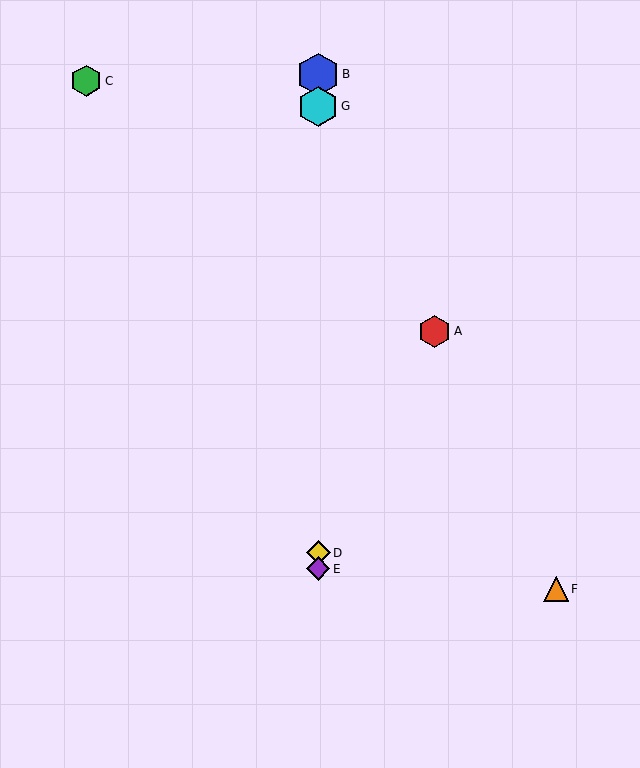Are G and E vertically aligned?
Yes, both are at x≈318.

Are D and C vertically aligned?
No, D is at x≈318 and C is at x≈86.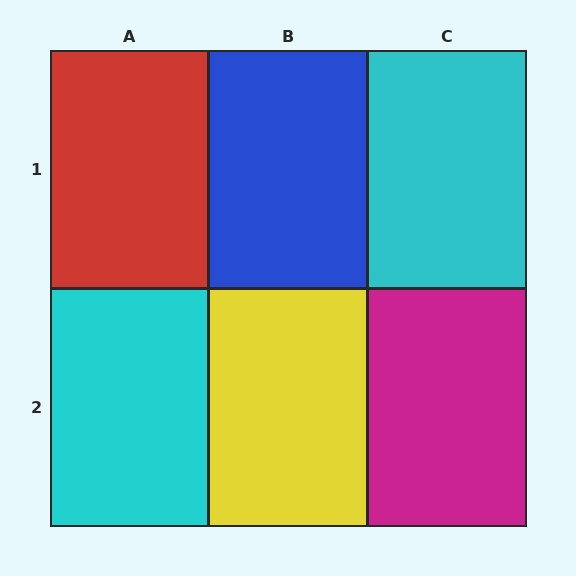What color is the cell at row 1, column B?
Blue.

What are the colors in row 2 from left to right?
Cyan, yellow, magenta.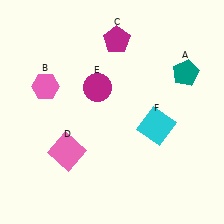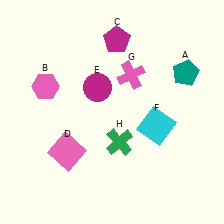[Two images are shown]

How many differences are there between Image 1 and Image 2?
There are 2 differences between the two images.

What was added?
A pink cross (G), a green cross (H) were added in Image 2.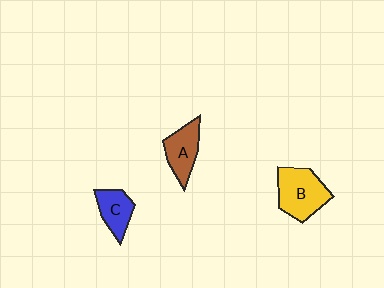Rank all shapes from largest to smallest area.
From largest to smallest: B (yellow), A (brown), C (blue).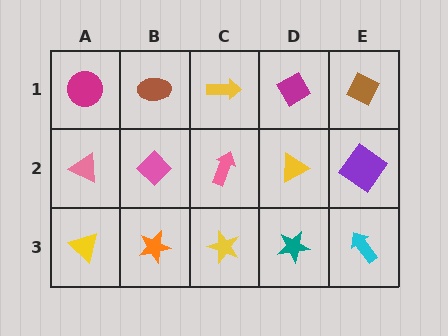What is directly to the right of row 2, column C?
A yellow triangle.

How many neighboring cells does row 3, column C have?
3.